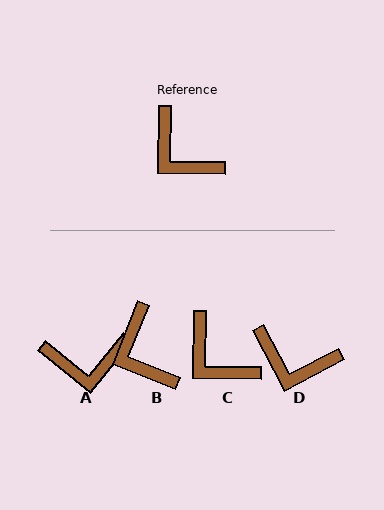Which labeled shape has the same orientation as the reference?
C.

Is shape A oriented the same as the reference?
No, it is off by about 52 degrees.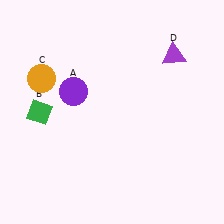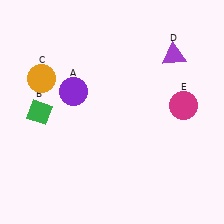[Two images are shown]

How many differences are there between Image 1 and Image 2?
There is 1 difference between the two images.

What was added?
A magenta circle (E) was added in Image 2.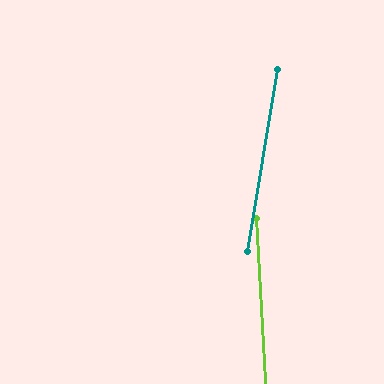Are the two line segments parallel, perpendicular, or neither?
Neither parallel nor perpendicular — they differ by about 13°.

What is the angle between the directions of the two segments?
Approximately 13 degrees.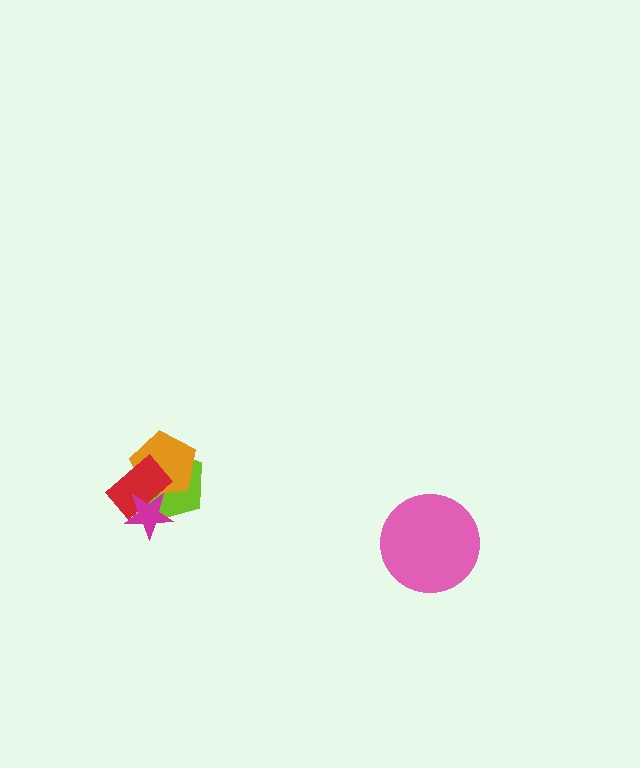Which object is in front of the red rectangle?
The magenta star is in front of the red rectangle.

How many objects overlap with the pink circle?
0 objects overlap with the pink circle.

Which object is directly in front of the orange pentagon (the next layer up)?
The red rectangle is directly in front of the orange pentagon.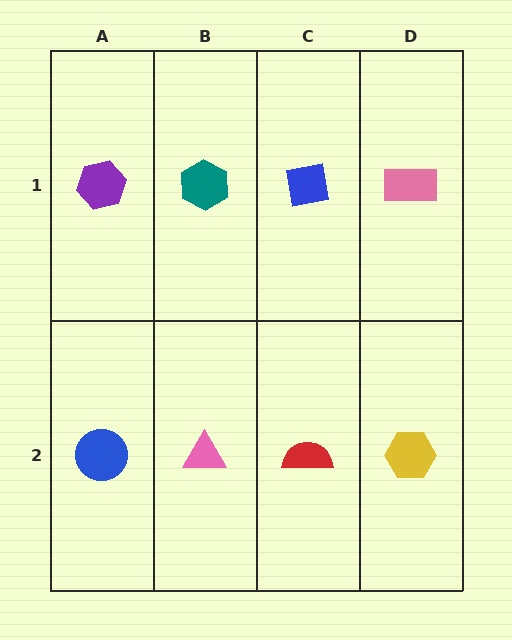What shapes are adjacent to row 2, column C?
A blue square (row 1, column C), a pink triangle (row 2, column B), a yellow hexagon (row 2, column D).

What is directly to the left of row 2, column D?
A red semicircle.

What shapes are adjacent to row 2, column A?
A purple hexagon (row 1, column A), a pink triangle (row 2, column B).